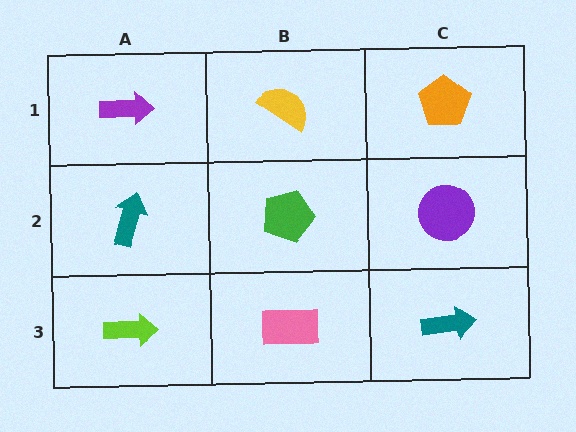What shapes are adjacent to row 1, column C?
A purple circle (row 2, column C), a yellow semicircle (row 1, column B).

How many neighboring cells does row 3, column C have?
2.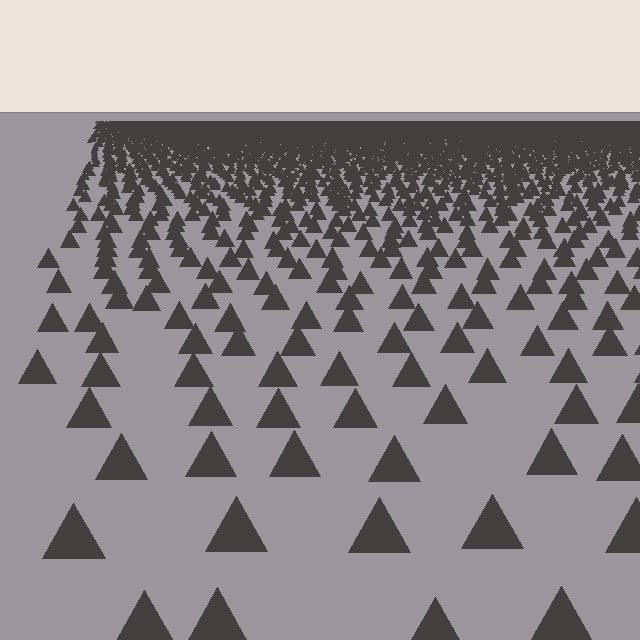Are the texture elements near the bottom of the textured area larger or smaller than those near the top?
Larger. Near the bottom, elements are closer to the viewer and appear at a bigger on-screen size.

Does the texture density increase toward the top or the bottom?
Density increases toward the top.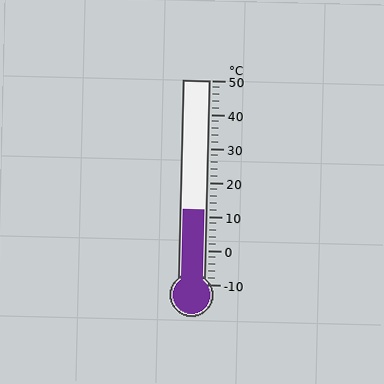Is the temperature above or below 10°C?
The temperature is above 10°C.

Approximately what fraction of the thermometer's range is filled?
The thermometer is filled to approximately 35% of its range.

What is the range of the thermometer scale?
The thermometer scale ranges from -10°C to 50°C.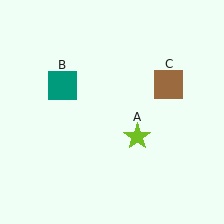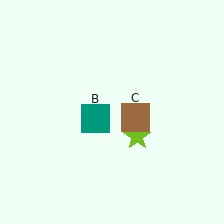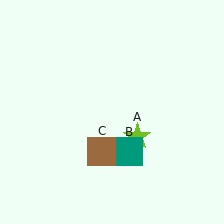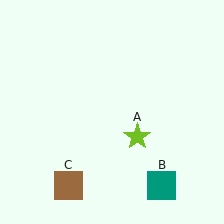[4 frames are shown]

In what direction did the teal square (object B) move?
The teal square (object B) moved down and to the right.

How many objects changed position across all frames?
2 objects changed position: teal square (object B), brown square (object C).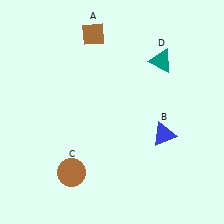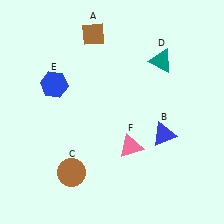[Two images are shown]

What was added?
A blue hexagon (E), a pink triangle (F) were added in Image 2.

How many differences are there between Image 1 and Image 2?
There are 2 differences between the two images.